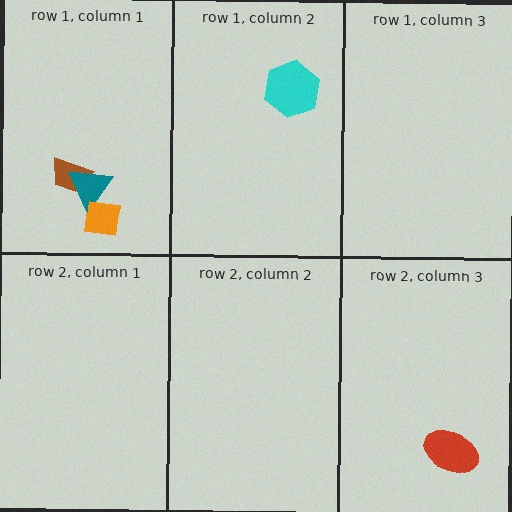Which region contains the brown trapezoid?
The row 1, column 1 region.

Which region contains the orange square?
The row 1, column 1 region.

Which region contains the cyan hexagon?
The row 1, column 2 region.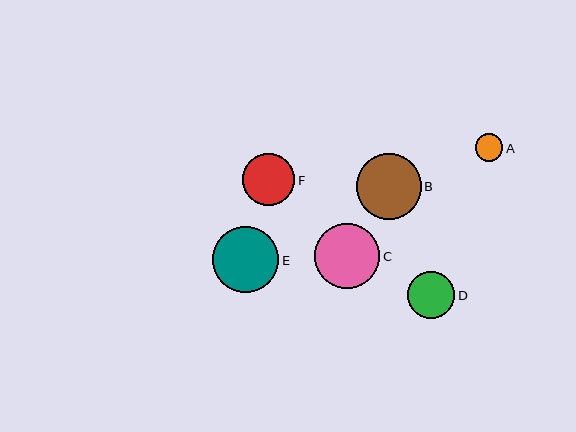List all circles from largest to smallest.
From largest to smallest: E, B, C, F, D, A.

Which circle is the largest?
Circle E is the largest with a size of approximately 66 pixels.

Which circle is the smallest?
Circle A is the smallest with a size of approximately 27 pixels.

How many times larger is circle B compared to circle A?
Circle B is approximately 2.4 times the size of circle A.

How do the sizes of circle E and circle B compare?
Circle E and circle B are approximately the same size.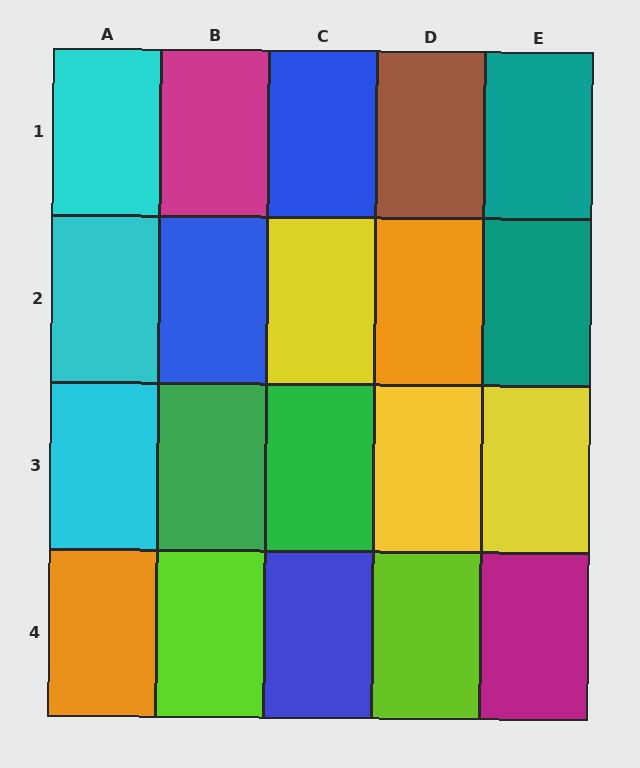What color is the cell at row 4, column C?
Blue.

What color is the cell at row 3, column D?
Yellow.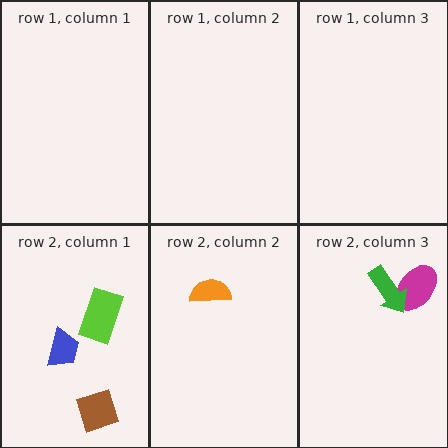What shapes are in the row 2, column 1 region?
The brown diamond, the blue trapezoid, the lime rectangle.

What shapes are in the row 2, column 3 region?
The magenta ellipse, the green arrow.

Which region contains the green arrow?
The row 2, column 3 region.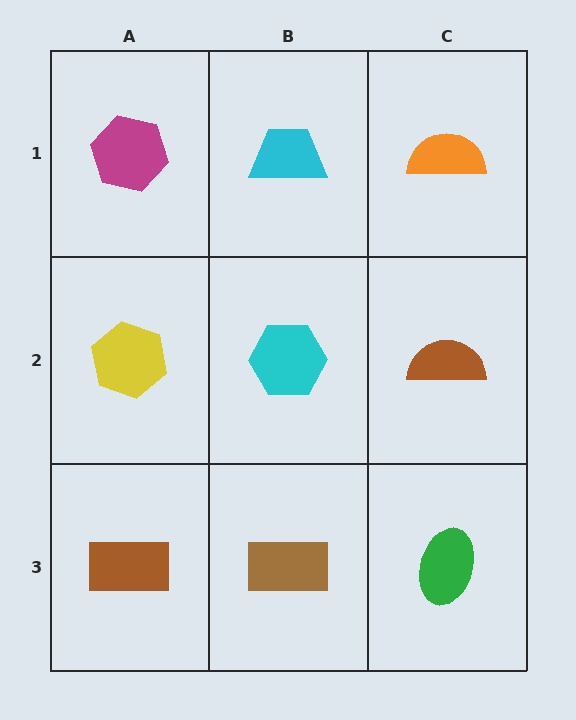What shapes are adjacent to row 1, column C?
A brown semicircle (row 2, column C), a cyan trapezoid (row 1, column B).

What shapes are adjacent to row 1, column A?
A yellow hexagon (row 2, column A), a cyan trapezoid (row 1, column B).